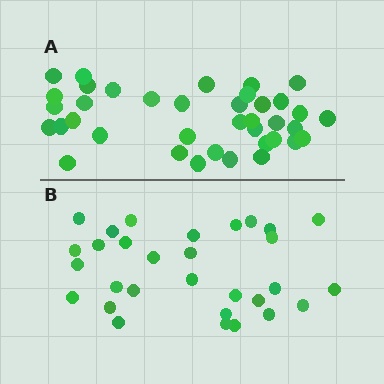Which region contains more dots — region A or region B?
Region A (the top region) has more dots.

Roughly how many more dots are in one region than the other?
Region A has roughly 8 or so more dots than region B.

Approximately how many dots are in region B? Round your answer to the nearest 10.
About 30 dots.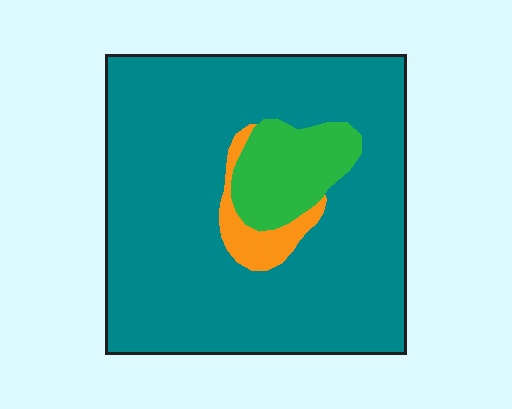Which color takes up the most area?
Teal, at roughly 85%.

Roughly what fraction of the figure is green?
Green takes up about one eighth (1/8) of the figure.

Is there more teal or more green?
Teal.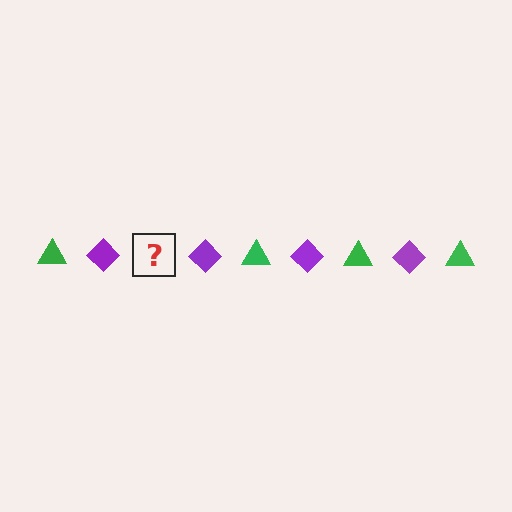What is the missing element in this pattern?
The missing element is a green triangle.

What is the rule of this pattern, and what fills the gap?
The rule is that the pattern alternates between green triangle and purple diamond. The gap should be filled with a green triangle.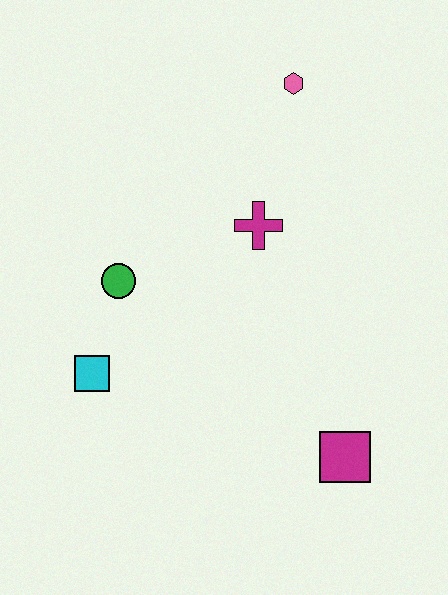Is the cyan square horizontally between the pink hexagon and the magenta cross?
No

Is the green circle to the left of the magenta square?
Yes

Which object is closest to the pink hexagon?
The magenta cross is closest to the pink hexagon.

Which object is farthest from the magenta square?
The pink hexagon is farthest from the magenta square.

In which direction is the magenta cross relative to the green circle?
The magenta cross is to the right of the green circle.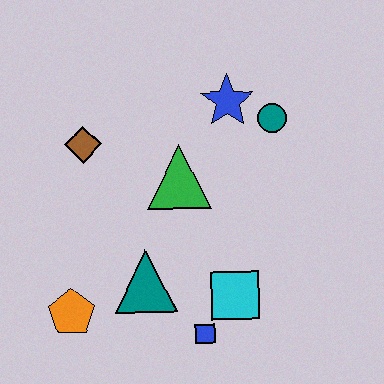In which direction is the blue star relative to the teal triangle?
The blue star is above the teal triangle.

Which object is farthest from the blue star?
The orange pentagon is farthest from the blue star.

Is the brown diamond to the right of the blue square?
No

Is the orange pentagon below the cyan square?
Yes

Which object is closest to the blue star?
The teal circle is closest to the blue star.